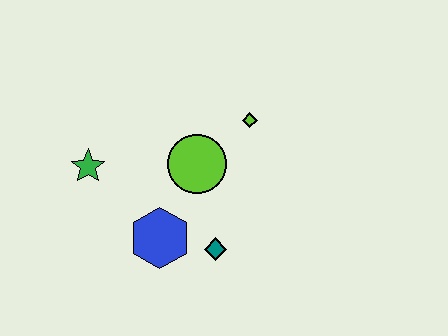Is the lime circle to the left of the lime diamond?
Yes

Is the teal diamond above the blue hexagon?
No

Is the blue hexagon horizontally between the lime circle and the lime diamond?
No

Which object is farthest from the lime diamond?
The green star is farthest from the lime diamond.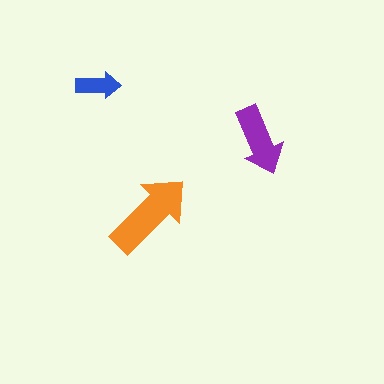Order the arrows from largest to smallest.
the orange one, the purple one, the blue one.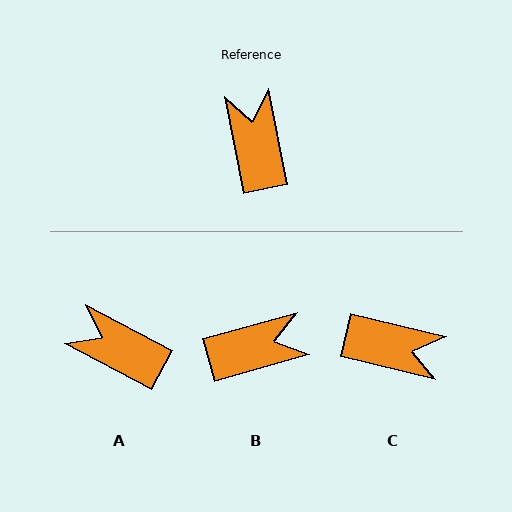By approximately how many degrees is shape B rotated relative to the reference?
Approximately 86 degrees clockwise.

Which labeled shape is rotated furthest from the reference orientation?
C, about 115 degrees away.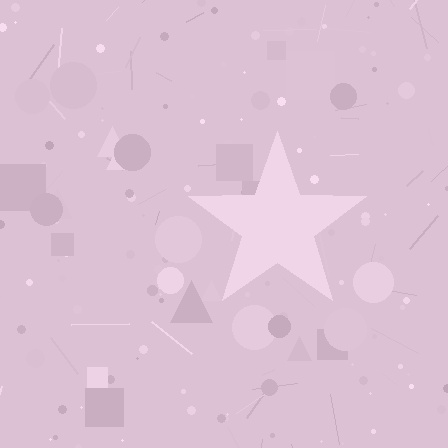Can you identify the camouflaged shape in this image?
The camouflaged shape is a star.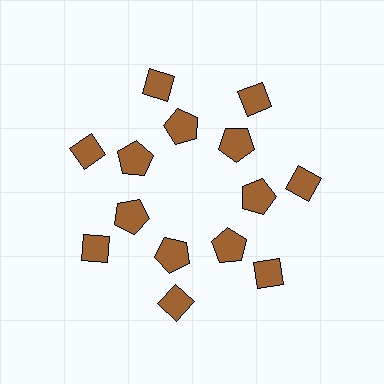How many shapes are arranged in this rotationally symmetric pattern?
There are 14 shapes, arranged in 7 groups of 2.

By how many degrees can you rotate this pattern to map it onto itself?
The pattern maps onto itself every 51 degrees of rotation.